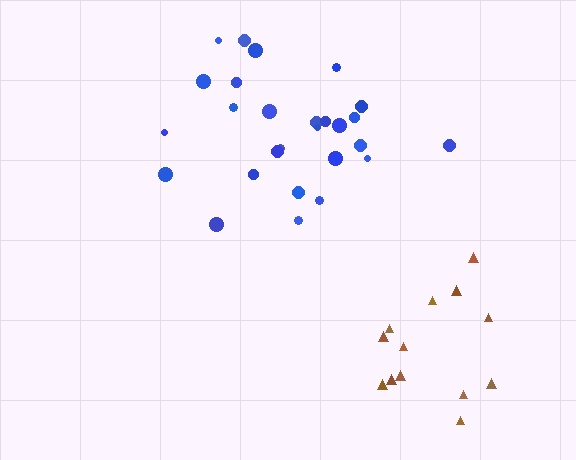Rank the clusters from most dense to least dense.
blue, brown.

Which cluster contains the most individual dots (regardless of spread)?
Blue (27).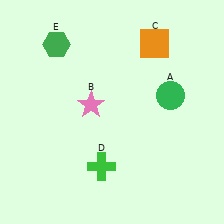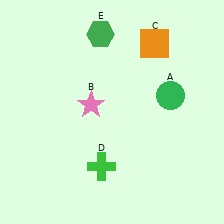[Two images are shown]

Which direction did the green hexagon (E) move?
The green hexagon (E) moved right.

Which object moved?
The green hexagon (E) moved right.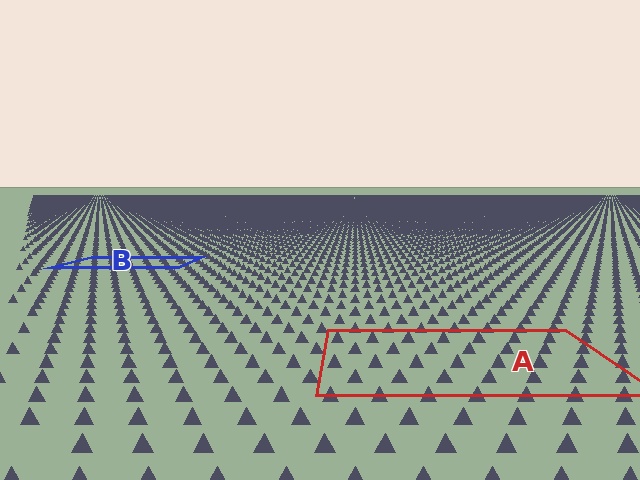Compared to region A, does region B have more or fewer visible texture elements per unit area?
Region B has more texture elements per unit area — they are packed more densely because it is farther away.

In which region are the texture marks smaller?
The texture marks are smaller in region B, because it is farther away.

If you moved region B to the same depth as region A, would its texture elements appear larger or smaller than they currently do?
They would appear larger. At a closer depth, the same texture elements are projected at a bigger on-screen size.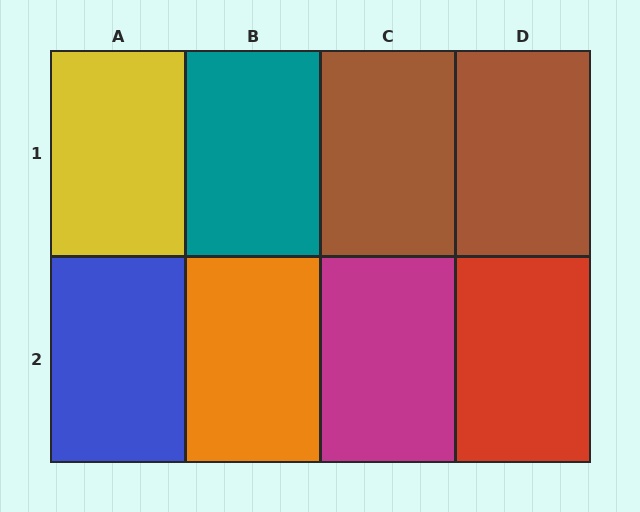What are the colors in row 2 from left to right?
Blue, orange, magenta, red.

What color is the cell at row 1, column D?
Brown.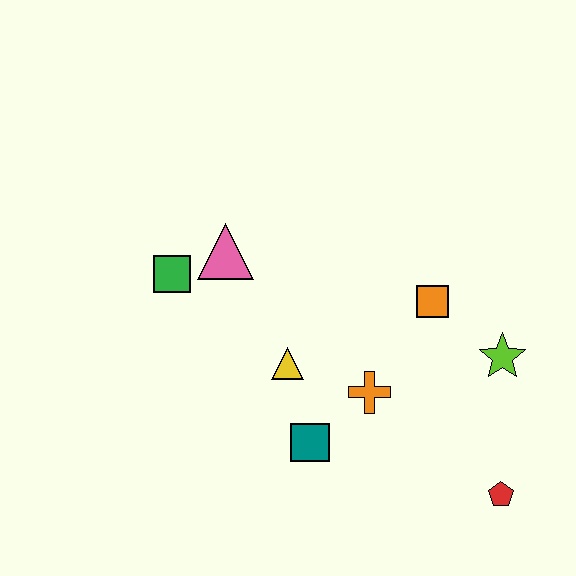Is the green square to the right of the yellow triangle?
No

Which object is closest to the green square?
The pink triangle is closest to the green square.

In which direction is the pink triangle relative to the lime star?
The pink triangle is to the left of the lime star.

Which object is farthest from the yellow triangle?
The red pentagon is farthest from the yellow triangle.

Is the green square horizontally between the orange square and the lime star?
No